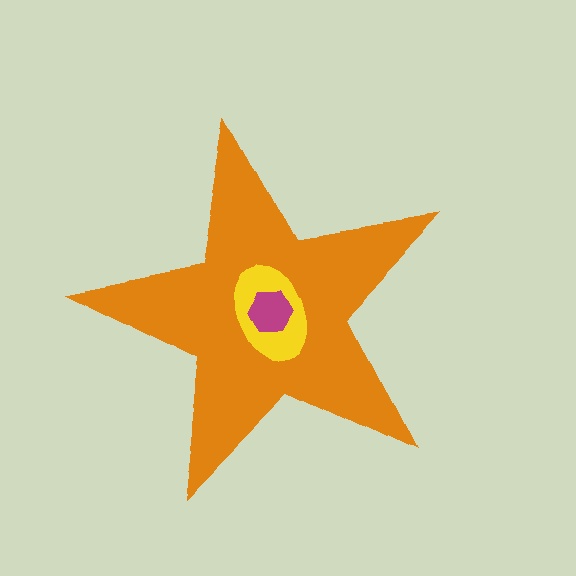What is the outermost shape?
The orange star.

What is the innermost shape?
The magenta hexagon.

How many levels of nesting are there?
3.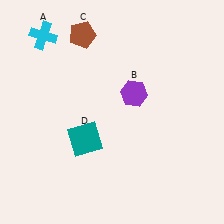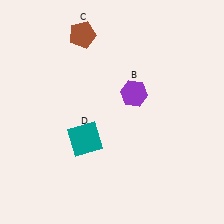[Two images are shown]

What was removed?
The cyan cross (A) was removed in Image 2.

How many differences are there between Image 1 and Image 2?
There is 1 difference between the two images.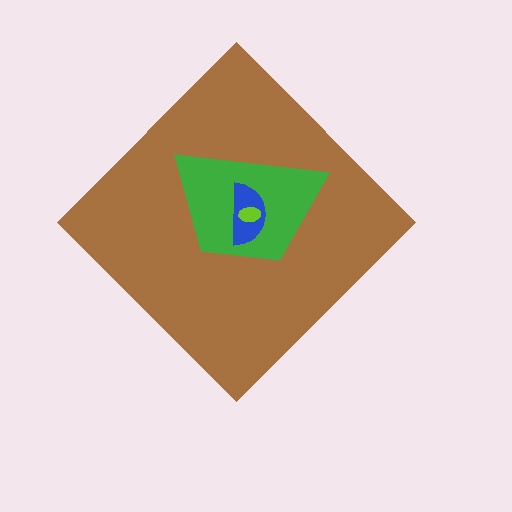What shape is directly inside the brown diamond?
The green trapezoid.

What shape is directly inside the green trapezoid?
The blue semicircle.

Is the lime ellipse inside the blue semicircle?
Yes.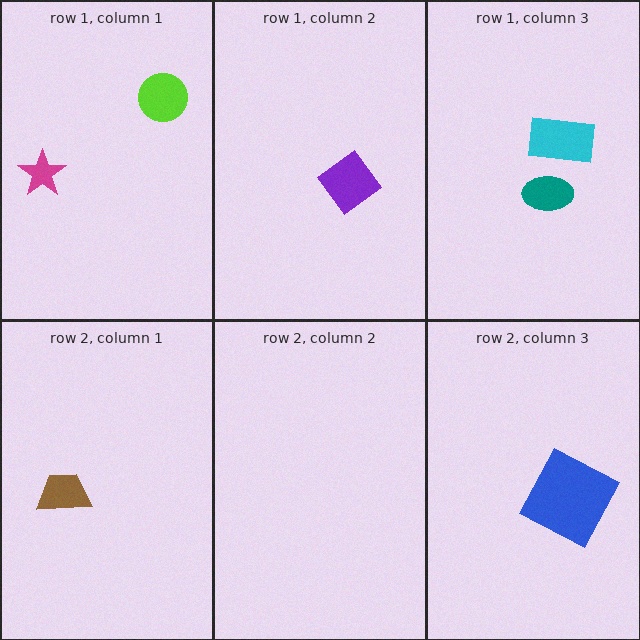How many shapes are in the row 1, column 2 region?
1.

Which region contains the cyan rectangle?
The row 1, column 3 region.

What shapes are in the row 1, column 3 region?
The teal ellipse, the cyan rectangle.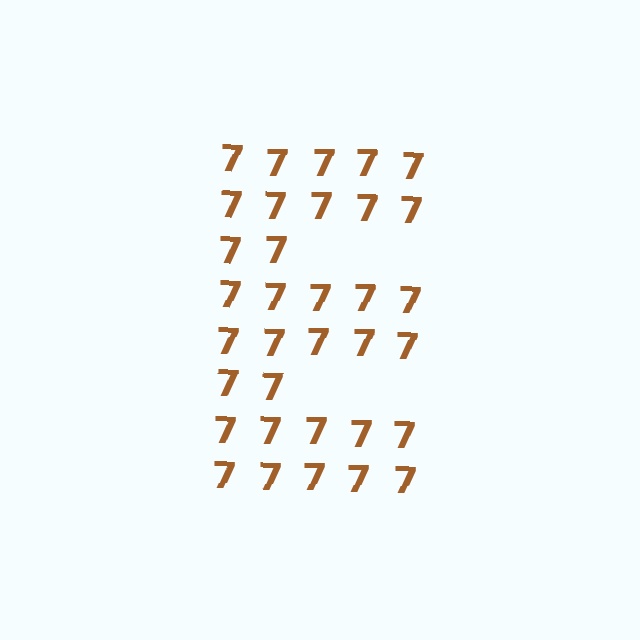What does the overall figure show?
The overall figure shows the letter E.